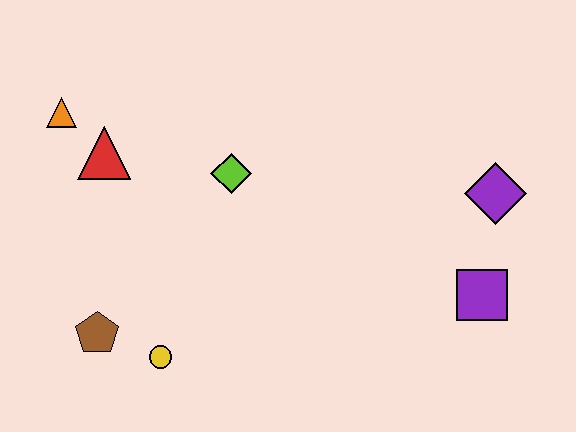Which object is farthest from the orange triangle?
The purple square is farthest from the orange triangle.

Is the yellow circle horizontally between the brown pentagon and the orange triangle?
No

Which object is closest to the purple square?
The purple diamond is closest to the purple square.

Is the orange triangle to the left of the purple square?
Yes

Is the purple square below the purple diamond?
Yes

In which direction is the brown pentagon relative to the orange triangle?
The brown pentagon is below the orange triangle.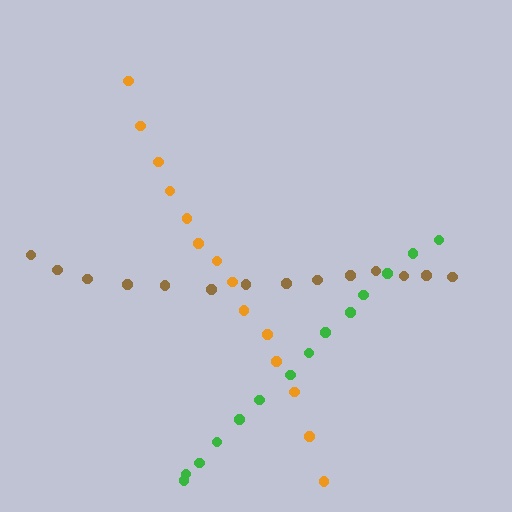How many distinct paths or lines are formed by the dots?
There are 3 distinct paths.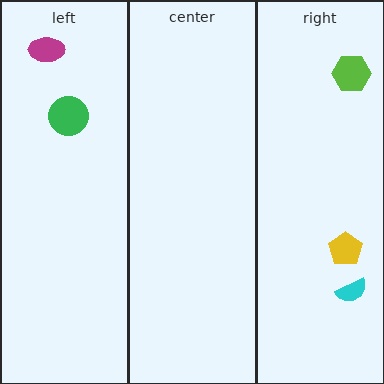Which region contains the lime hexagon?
The right region.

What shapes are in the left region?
The magenta ellipse, the green circle.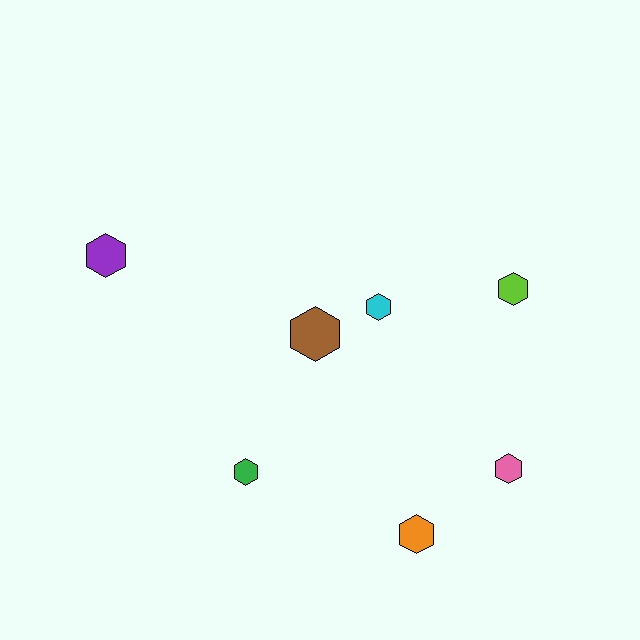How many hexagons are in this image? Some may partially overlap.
There are 7 hexagons.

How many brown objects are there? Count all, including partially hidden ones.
There is 1 brown object.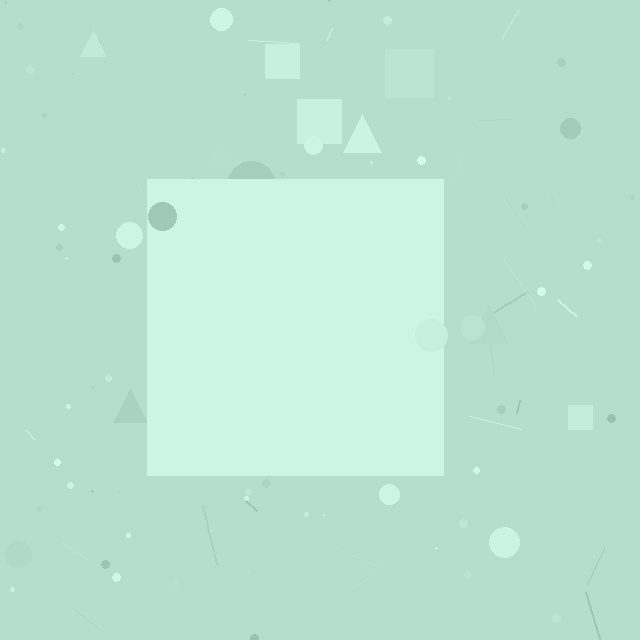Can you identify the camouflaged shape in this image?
The camouflaged shape is a square.